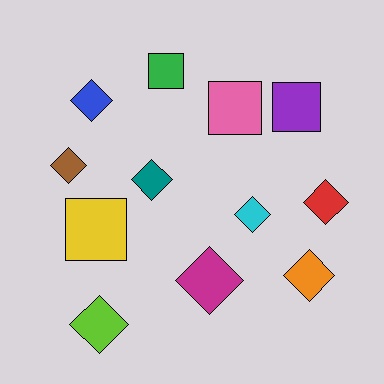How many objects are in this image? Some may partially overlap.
There are 12 objects.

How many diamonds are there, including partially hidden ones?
There are 8 diamonds.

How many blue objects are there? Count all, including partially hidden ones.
There is 1 blue object.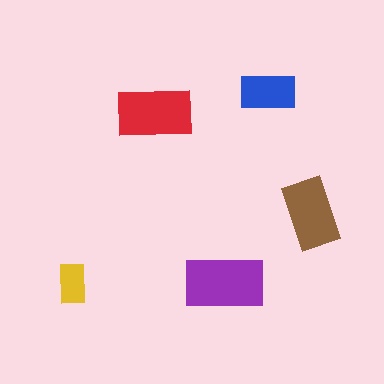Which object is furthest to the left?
The yellow rectangle is leftmost.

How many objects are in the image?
There are 5 objects in the image.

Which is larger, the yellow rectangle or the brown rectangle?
The brown one.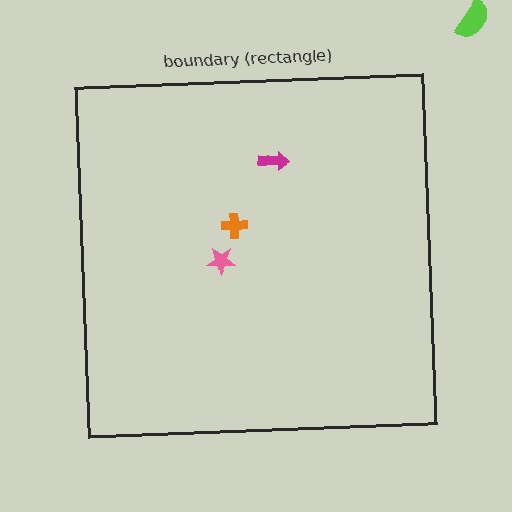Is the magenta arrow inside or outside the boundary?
Inside.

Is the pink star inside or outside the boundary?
Inside.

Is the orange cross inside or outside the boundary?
Inside.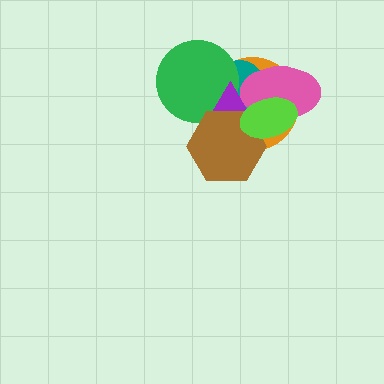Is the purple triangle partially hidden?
Yes, it is partially covered by another shape.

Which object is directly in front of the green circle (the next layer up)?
The purple triangle is directly in front of the green circle.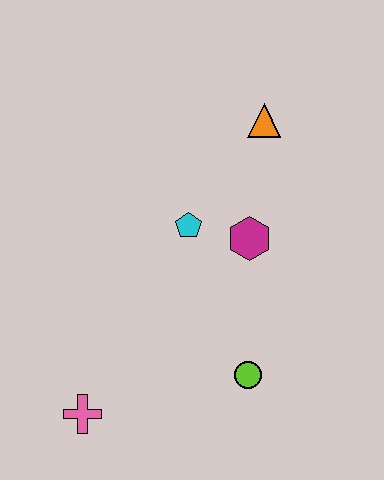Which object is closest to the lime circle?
The magenta hexagon is closest to the lime circle.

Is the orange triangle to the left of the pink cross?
No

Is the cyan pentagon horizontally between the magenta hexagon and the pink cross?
Yes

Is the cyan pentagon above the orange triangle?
No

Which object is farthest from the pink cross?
The orange triangle is farthest from the pink cross.